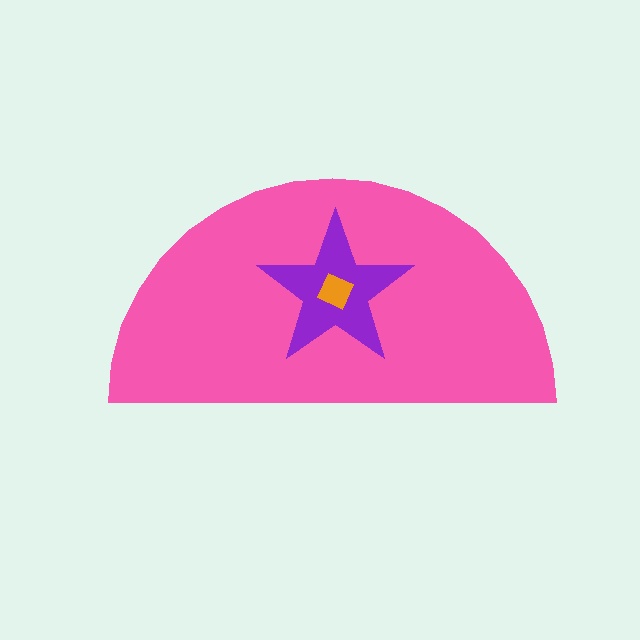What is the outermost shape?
The pink semicircle.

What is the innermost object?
The orange square.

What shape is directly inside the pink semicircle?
The purple star.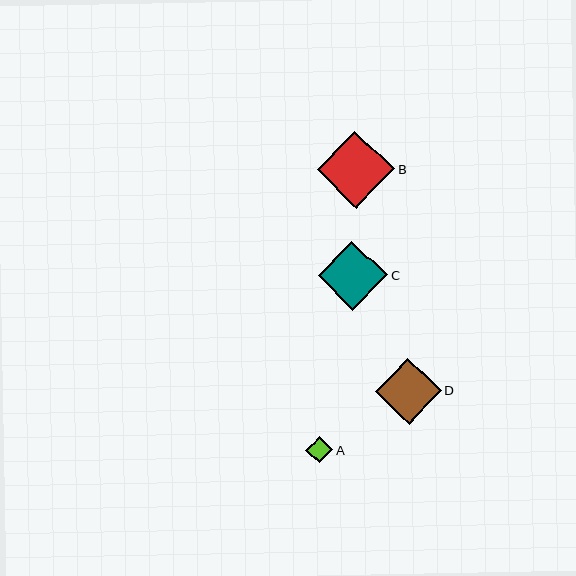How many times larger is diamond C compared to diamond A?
Diamond C is approximately 2.6 times the size of diamond A.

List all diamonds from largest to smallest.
From largest to smallest: B, C, D, A.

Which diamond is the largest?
Diamond B is the largest with a size of approximately 77 pixels.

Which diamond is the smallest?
Diamond A is the smallest with a size of approximately 27 pixels.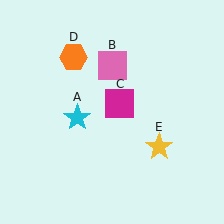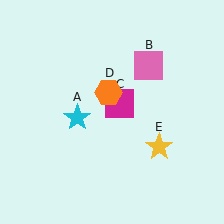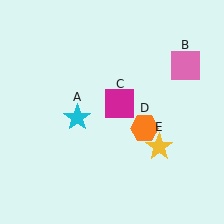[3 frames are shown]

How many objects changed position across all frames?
2 objects changed position: pink square (object B), orange hexagon (object D).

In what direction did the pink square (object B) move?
The pink square (object B) moved right.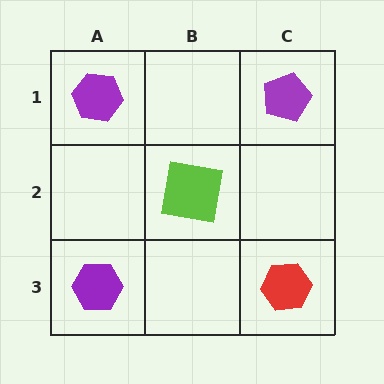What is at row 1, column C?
A purple pentagon.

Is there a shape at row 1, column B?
No, that cell is empty.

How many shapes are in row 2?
1 shape.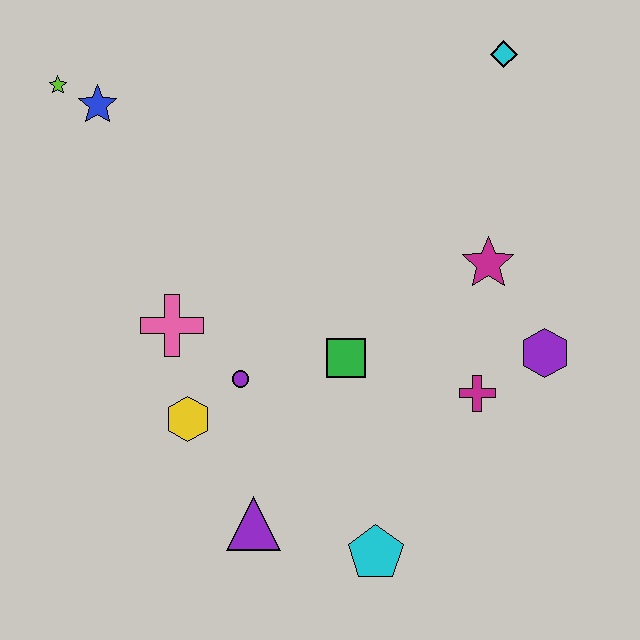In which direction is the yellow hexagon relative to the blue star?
The yellow hexagon is below the blue star.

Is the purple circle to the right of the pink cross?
Yes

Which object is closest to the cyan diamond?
The magenta star is closest to the cyan diamond.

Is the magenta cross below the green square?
Yes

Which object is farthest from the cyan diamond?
The purple triangle is farthest from the cyan diamond.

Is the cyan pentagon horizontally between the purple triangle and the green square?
No